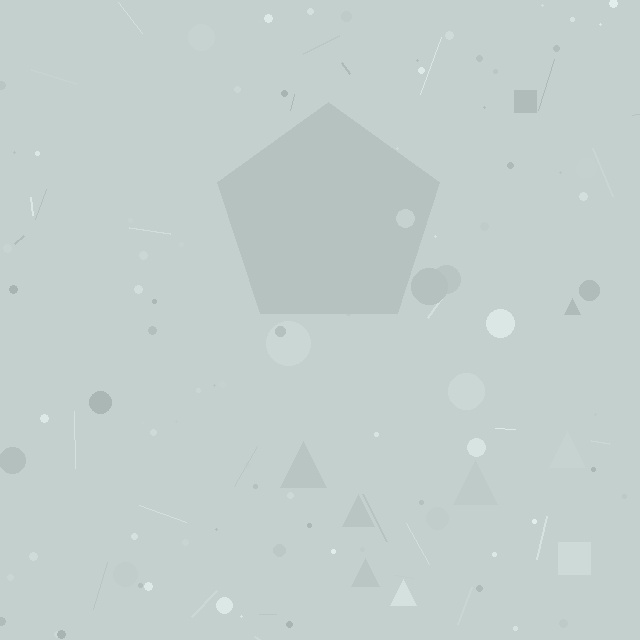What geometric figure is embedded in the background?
A pentagon is embedded in the background.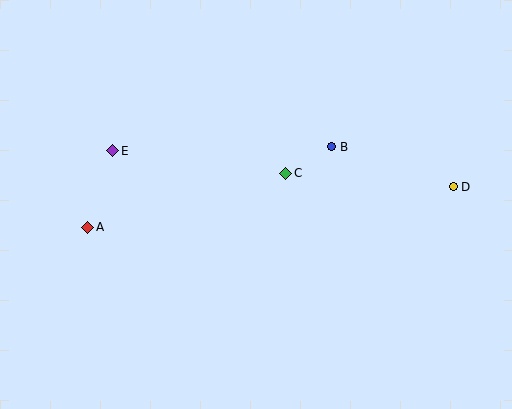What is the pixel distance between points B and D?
The distance between B and D is 128 pixels.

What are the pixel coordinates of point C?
Point C is at (286, 174).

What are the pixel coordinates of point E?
Point E is at (113, 151).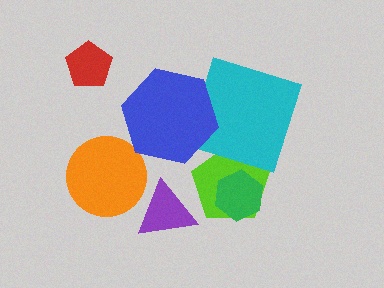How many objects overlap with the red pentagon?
0 objects overlap with the red pentagon.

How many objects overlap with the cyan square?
2 objects overlap with the cyan square.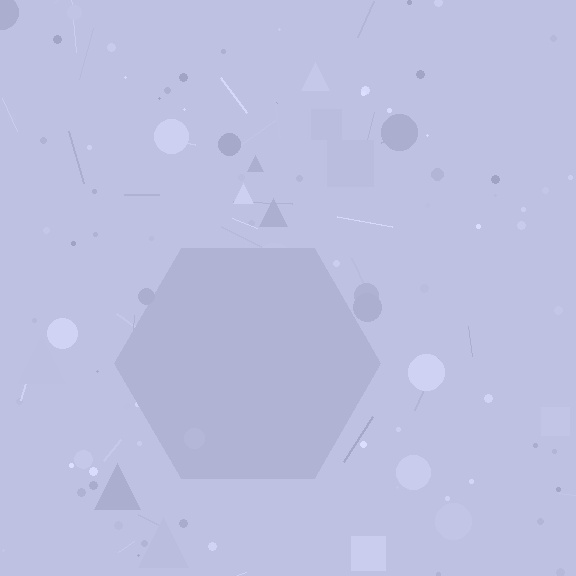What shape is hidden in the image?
A hexagon is hidden in the image.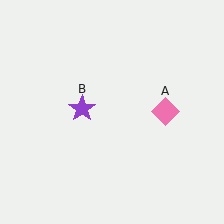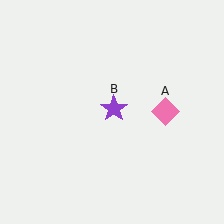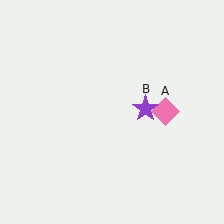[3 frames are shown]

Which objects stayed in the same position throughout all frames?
Pink diamond (object A) remained stationary.